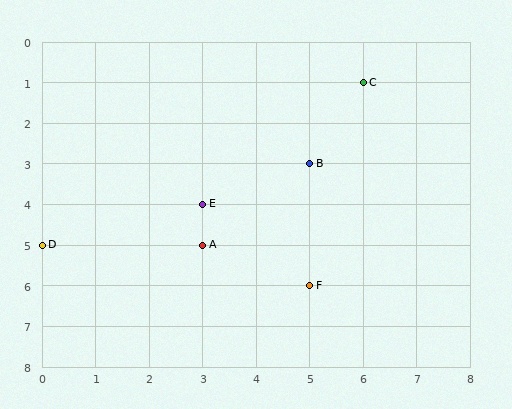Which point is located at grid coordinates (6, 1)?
Point C is at (6, 1).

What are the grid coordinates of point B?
Point B is at grid coordinates (5, 3).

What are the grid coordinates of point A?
Point A is at grid coordinates (3, 5).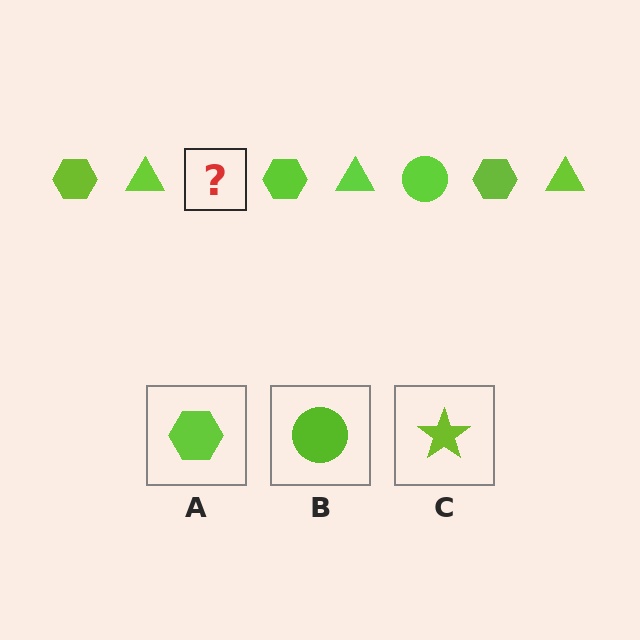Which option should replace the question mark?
Option B.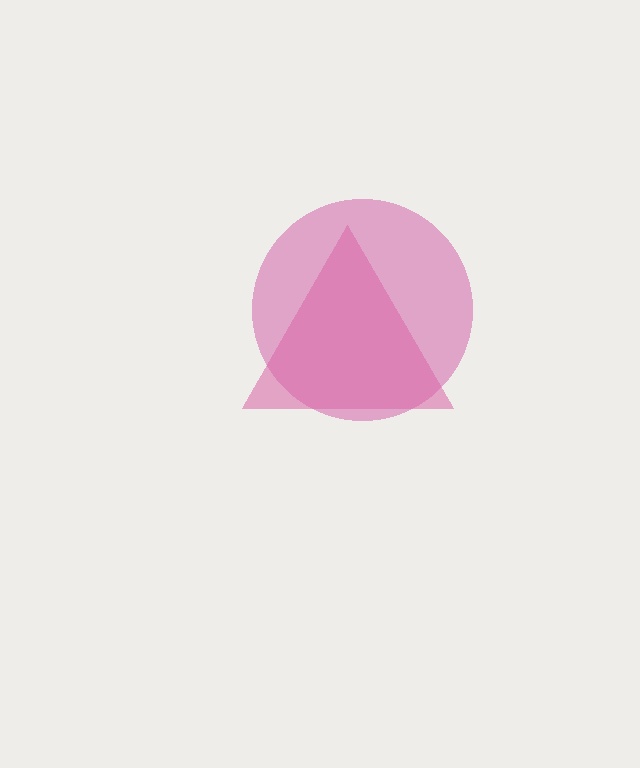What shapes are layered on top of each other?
The layered shapes are: a magenta circle, a pink triangle.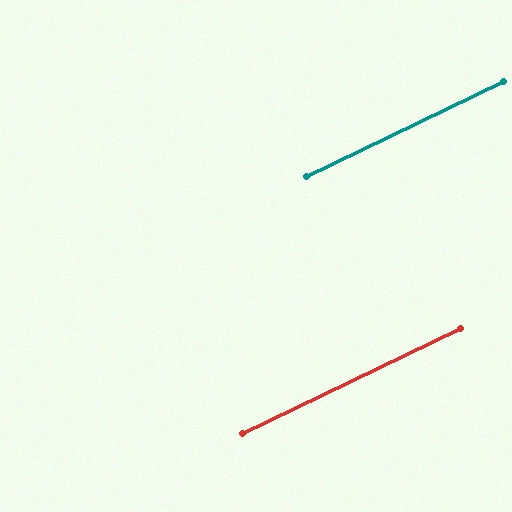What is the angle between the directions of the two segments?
Approximately 0 degrees.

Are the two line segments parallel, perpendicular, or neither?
Parallel — their directions differ by only 0.1°.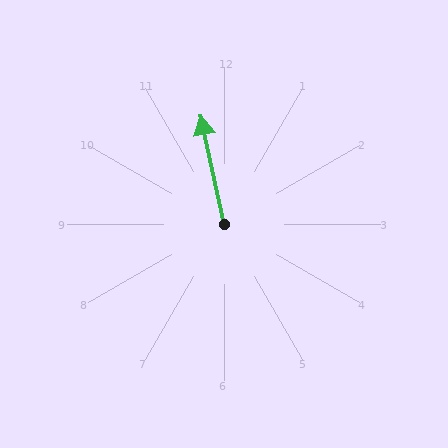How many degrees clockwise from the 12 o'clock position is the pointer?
Approximately 348 degrees.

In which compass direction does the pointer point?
North.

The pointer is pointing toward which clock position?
Roughly 12 o'clock.